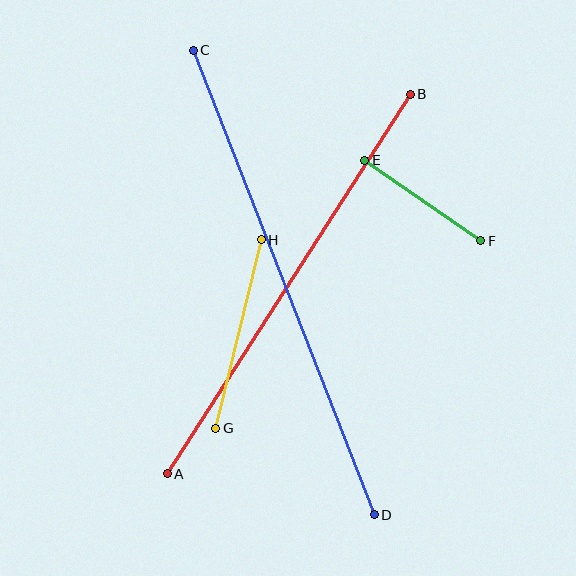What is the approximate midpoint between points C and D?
The midpoint is at approximately (284, 282) pixels.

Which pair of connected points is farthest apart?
Points C and D are farthest apart.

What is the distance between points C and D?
The distance is approximately 499 pixels.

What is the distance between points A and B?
The distance is approximately 451 pixels.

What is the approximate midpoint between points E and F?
The midpoint is at approximately (423, 201) pixels.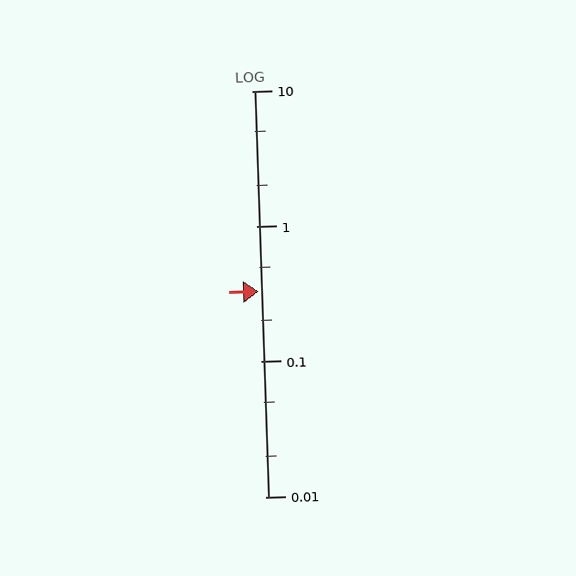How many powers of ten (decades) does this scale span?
The scale spans 3 decades, from 0.01 to 10.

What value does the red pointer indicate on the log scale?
The pointer indicates approximately 0.33.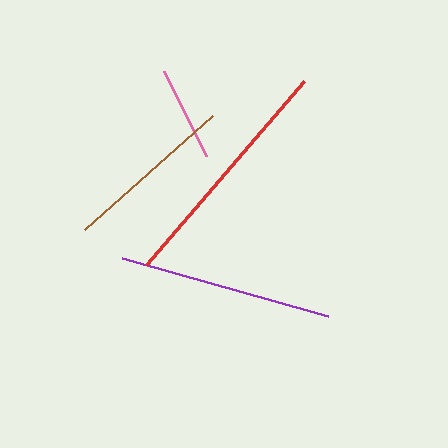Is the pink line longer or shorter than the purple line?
The purple line is longer than the pink line.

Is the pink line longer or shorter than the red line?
The red line is longer than the pink line.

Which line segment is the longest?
The red line is the longest at approximately 243 pixels.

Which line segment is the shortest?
The pink line is the shortest at approximately 95 pixels.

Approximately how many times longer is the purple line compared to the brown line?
The purple line is approximately 1.3 times the length of the brown line.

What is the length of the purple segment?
The purple segment is approximately 214 pixels long.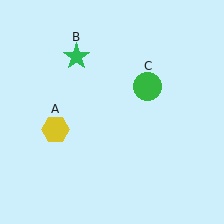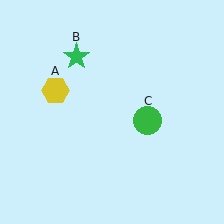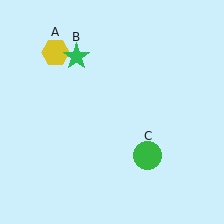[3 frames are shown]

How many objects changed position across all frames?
2 objects changed position: yellow hexagon (object A), green circle (object C).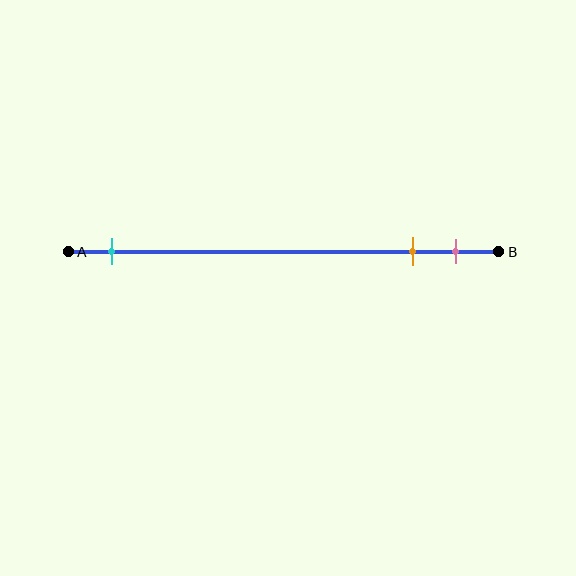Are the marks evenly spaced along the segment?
No, the marks are not evenly spaced.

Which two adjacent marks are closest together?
The orange and pink marks are the closest adjacent pair.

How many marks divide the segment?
There are 3 marks dividing the segment.